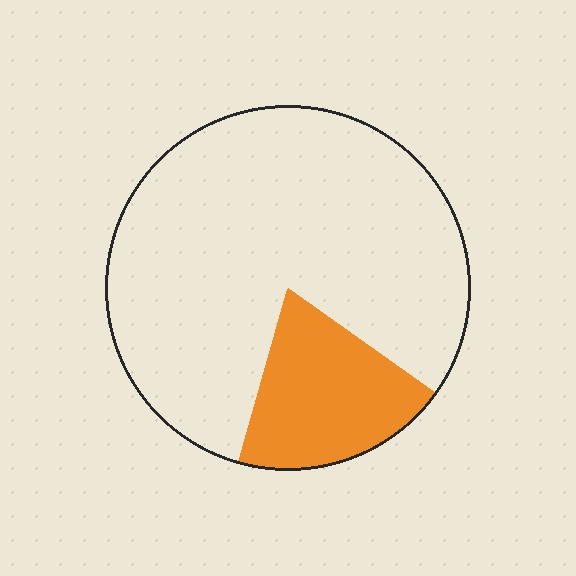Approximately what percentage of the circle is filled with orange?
Approximately 20%.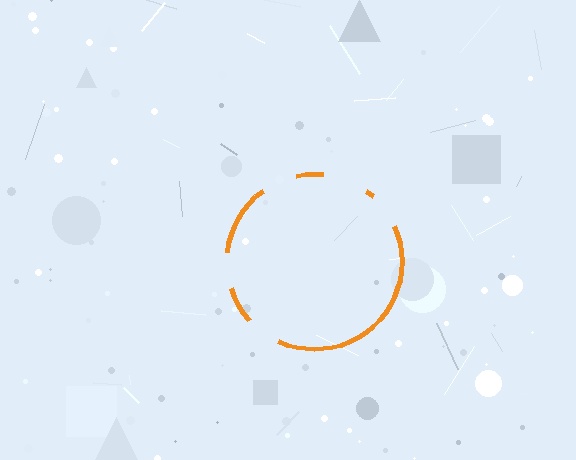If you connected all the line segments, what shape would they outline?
They would outline a circle.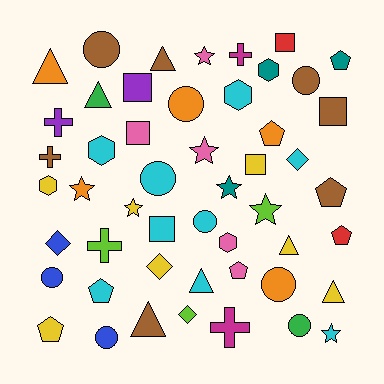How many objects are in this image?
There are 50 objects.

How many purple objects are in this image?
There are 2 purple objects.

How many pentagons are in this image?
There are 7 pentagons.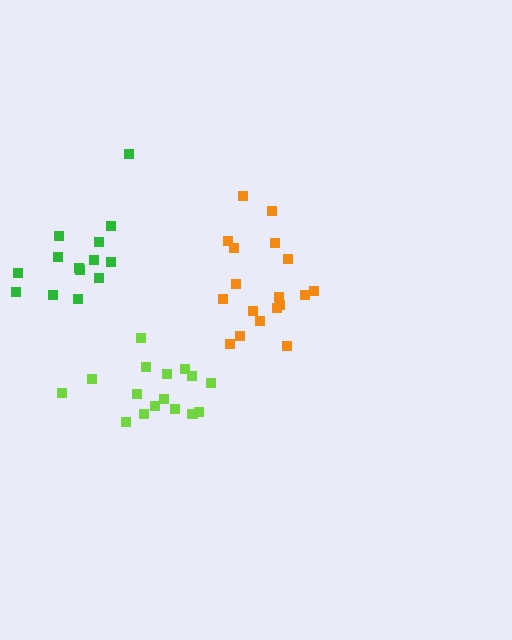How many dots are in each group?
Group 1: 15 dots, Group 2: 18 dots, Group 3: 16 dots (49 total).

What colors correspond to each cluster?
The clusters are colored: green, orange, lime.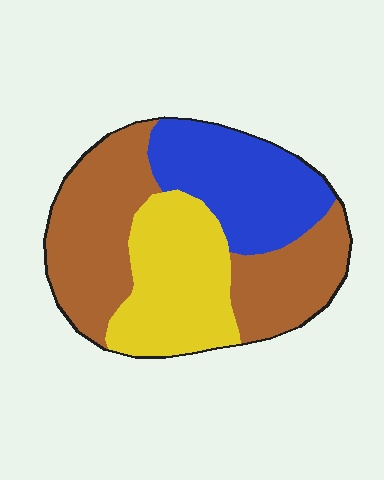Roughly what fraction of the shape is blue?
Blue takes up about one quarter (1/4) of the shape.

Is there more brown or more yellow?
Brown.